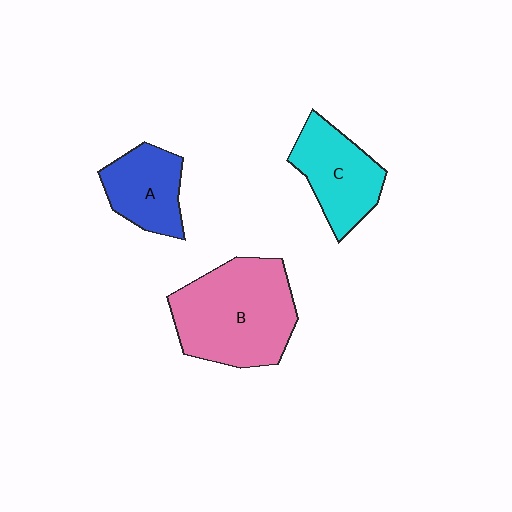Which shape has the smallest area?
Shape A (blue).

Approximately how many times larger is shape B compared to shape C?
Approximately 1.6 times.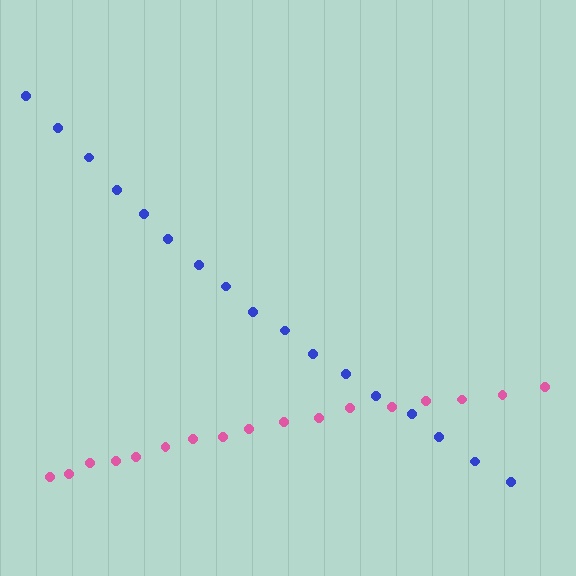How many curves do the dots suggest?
There are 2 distinct paths.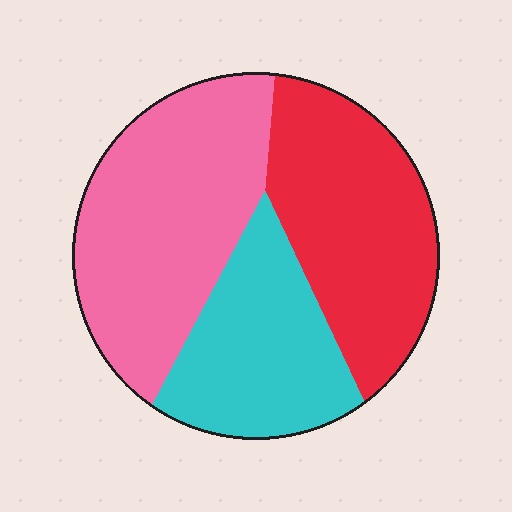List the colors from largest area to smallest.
From largest to smallest: pink, red, cyan.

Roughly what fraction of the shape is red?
Red takes up about one third (1/3) of the shape.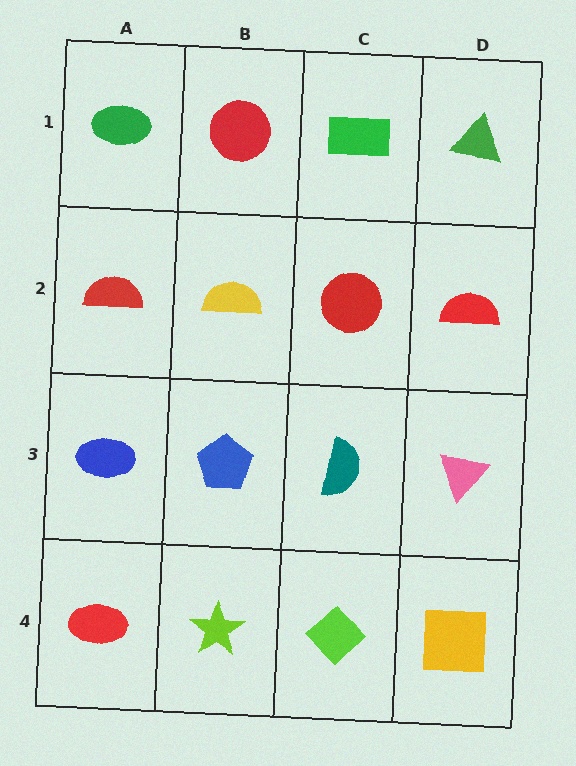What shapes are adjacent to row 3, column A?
A red semicircle (row 2, column A), a red ellipse (row 4, column A), a blue pentagon (row 3, column B).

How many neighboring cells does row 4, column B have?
3.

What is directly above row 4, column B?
A blue pentagon.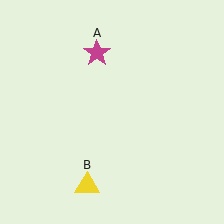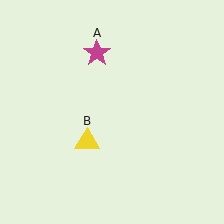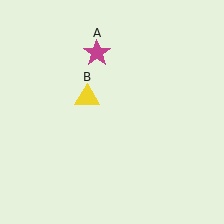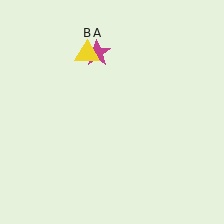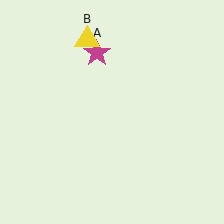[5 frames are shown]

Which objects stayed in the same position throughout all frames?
Magenta star (object A) remained stationary.